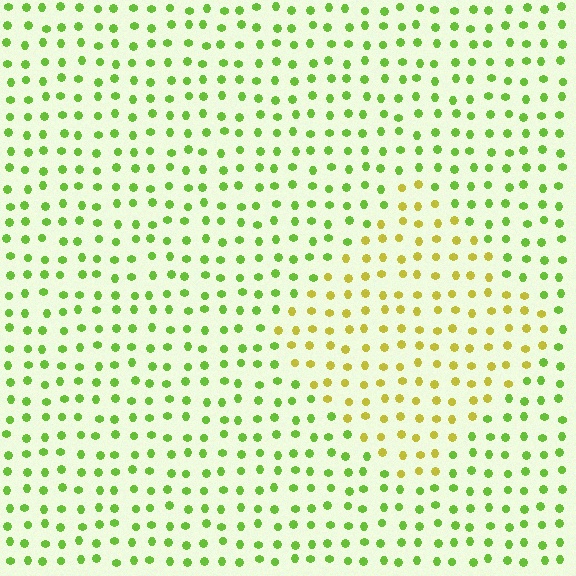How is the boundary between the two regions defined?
The boundary is defined purely by a slight shift in hue (about 41 degrees). Spacing, size, and orientation are identical on both sides.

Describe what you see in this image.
The image is filled with small lime elements in a uniform arrangement. A diamond-shaped region is visible where the elements are tinted to a slightly different hue, forming a subtle color boundary.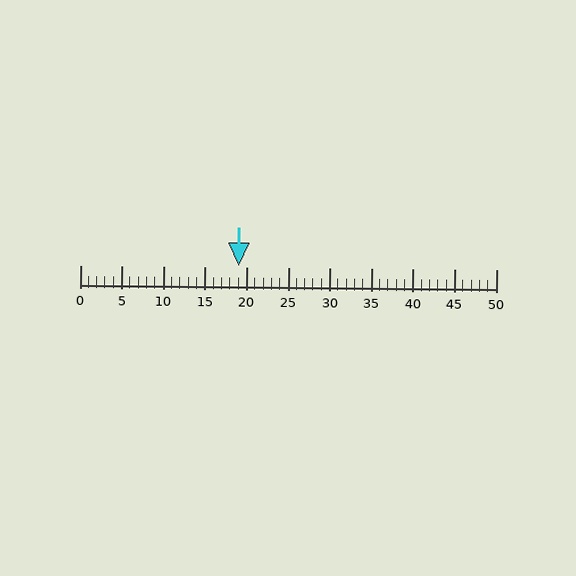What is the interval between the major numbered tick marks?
The major tick marks are spaced 5 units apart.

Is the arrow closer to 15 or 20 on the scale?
The arrow is closer to 20.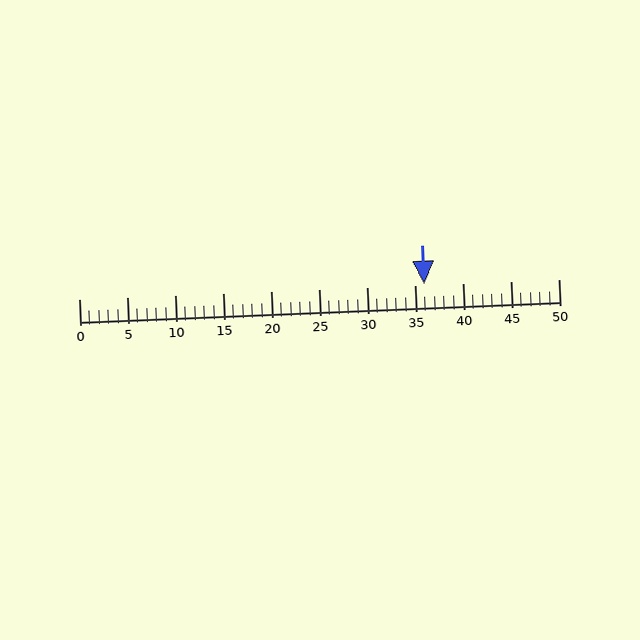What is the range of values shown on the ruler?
The ruler shows values from 0 to 50.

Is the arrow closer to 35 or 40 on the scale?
The arrow is closer to 35.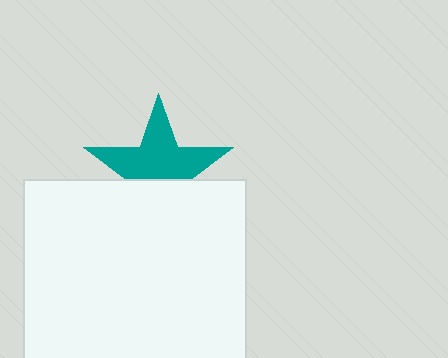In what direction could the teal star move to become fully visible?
The teal star could move up. That would shift it out from behind the white rectangle entirely.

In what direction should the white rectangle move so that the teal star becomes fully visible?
The white rectangle should move down. That is the shortest direction to clear the overlap and leave the teal star fully visible.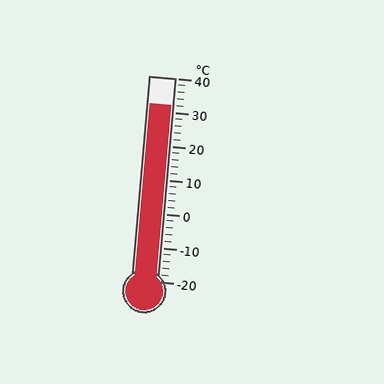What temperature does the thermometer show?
The thermometer shows approximately 32°C.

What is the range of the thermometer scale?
The thermometer scale ranges from -20°C to 40°C.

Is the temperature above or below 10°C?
The temperature is above 10°C.